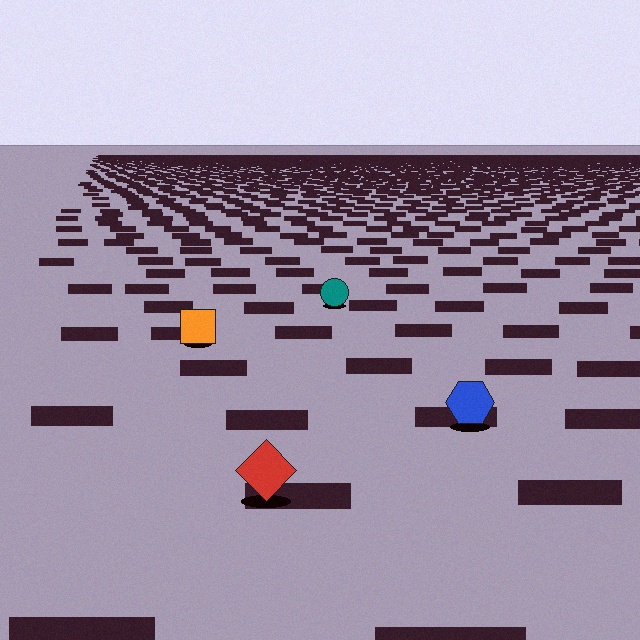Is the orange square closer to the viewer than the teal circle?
Yes. The orange square is closer — you can tell from the texture gradient: the ground texture is coarser near it.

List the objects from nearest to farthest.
From nearest to farthest: the red diamond, the blue hexagon, the orange square, the teal circle.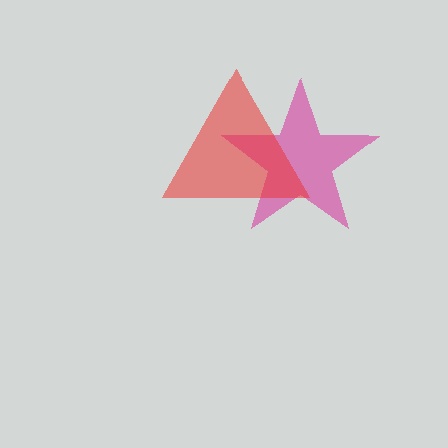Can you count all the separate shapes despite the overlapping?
Yes, there are 2 separate shapes.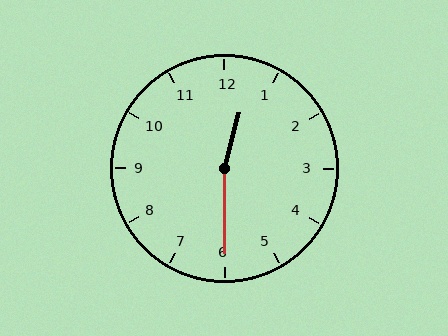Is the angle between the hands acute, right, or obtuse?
It is obtuse.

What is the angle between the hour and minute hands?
Approximately 165 degrees.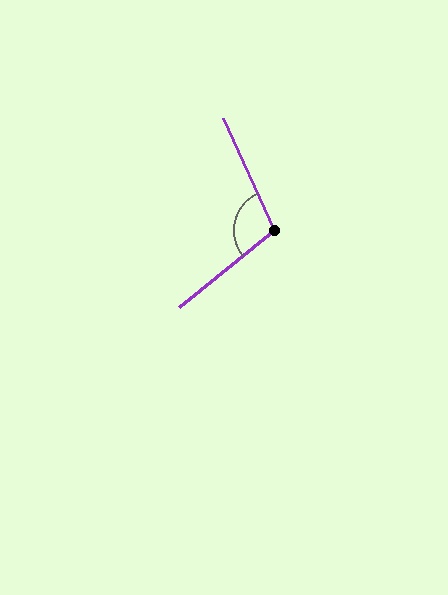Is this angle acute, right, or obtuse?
It is obtuse.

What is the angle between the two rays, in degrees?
Approximately 105 degrees.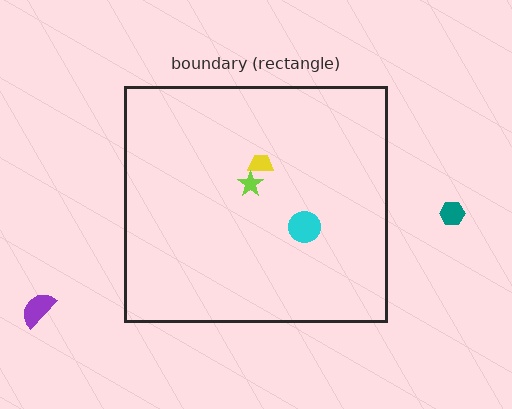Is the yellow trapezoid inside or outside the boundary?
Inside.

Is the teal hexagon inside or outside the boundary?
Outside.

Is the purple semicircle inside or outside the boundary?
Outside.